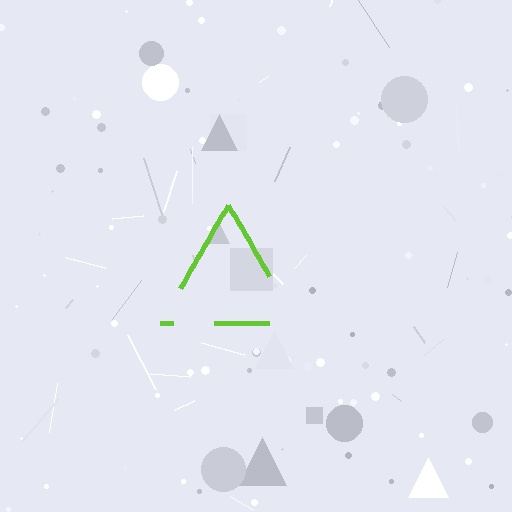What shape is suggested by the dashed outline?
The dashed outline suggests a triangle.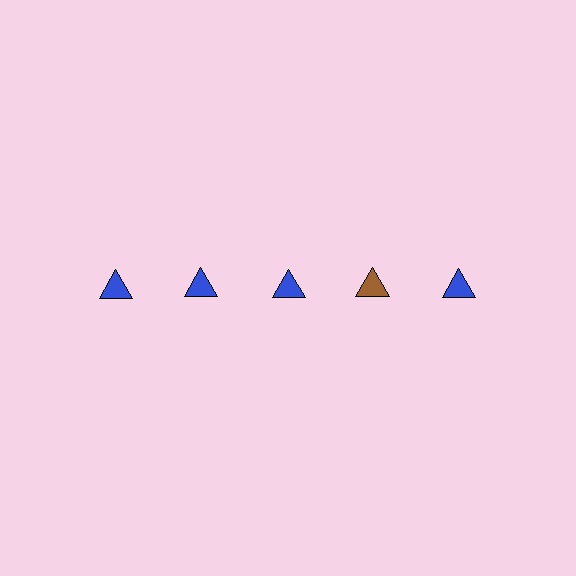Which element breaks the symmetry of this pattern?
The brown triangle in the top row, second from right column breaks the symmetry. All other shapes are blue triangles.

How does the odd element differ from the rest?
It has a different color: brown instead of blue.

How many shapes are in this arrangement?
There are 5 shapes arranged in a grid pattern.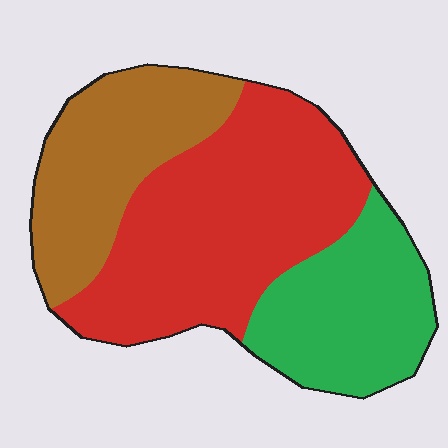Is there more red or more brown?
Red.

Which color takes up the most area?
Red, at roughly 45%.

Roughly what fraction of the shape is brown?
Brown takes up between a quarter and a half of the shape.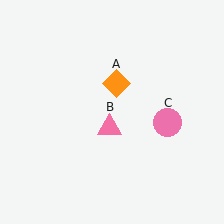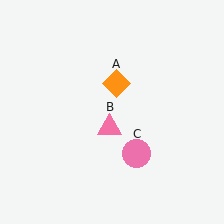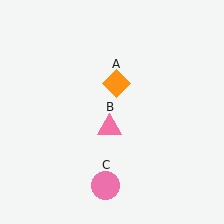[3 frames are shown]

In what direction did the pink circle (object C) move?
The pink circle (object C) moved down and to the left.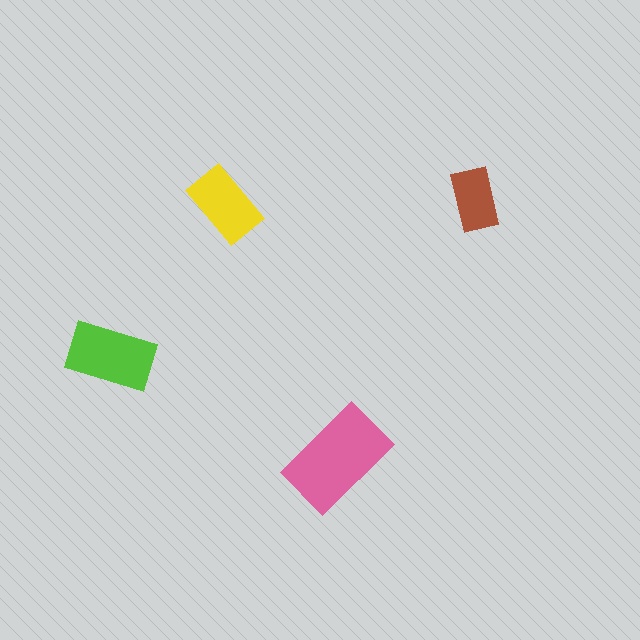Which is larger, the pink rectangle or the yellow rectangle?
The pink one.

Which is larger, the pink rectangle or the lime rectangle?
The pink one.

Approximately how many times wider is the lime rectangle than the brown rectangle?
About 1.5 times wider.